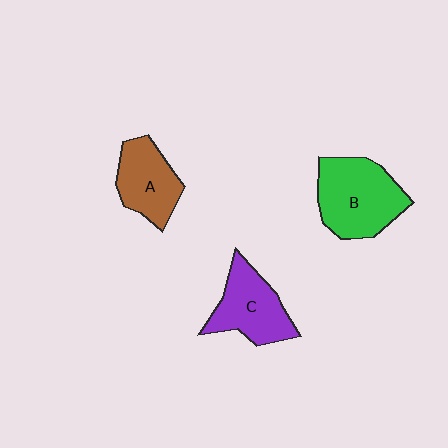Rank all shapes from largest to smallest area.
From largest to smallest: B (green), C (purple), A (brown).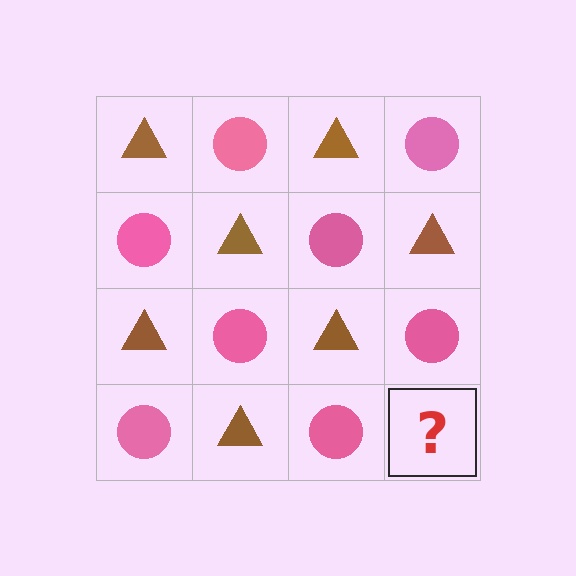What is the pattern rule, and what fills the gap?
The rule is that it alternates brown triangle and pink circle in a checkerboard pattern. The gap should be filled with a brown triangle.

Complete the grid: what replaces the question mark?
The question mark should be replaced with a brown triangle.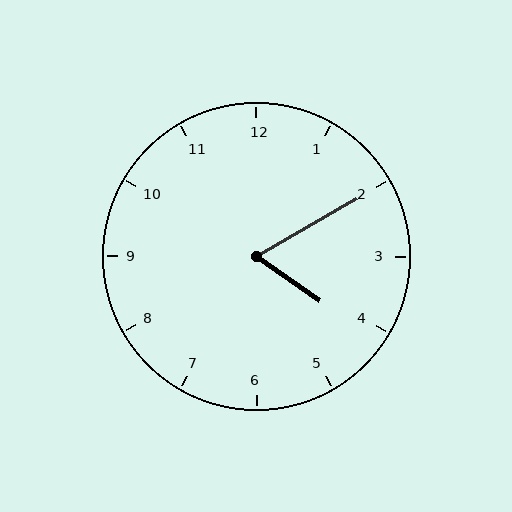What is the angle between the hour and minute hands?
Approximately 65 degrees.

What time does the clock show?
4:10.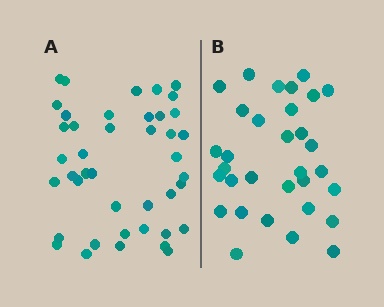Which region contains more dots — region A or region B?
Region A (the left region) has more dots.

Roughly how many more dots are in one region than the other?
Region A has roughly 10 or so more dots than region B.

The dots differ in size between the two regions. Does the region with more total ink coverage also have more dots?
No. Region B has more total ink coverage because its dots are larger, but region A actually contains more individual dots. Total area can be misleading — the number of items is what matters here.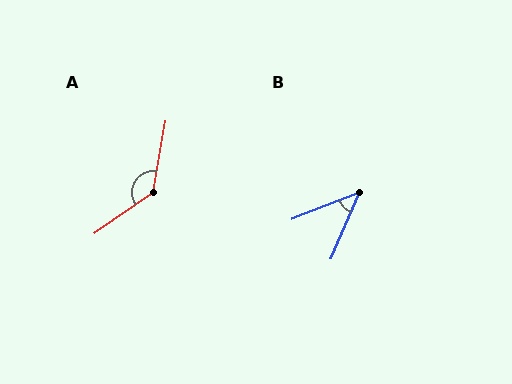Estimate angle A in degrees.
Approximately 135 degrees.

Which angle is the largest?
A, at approximately 135 degrees.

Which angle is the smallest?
B, at approximately 45 degrees.